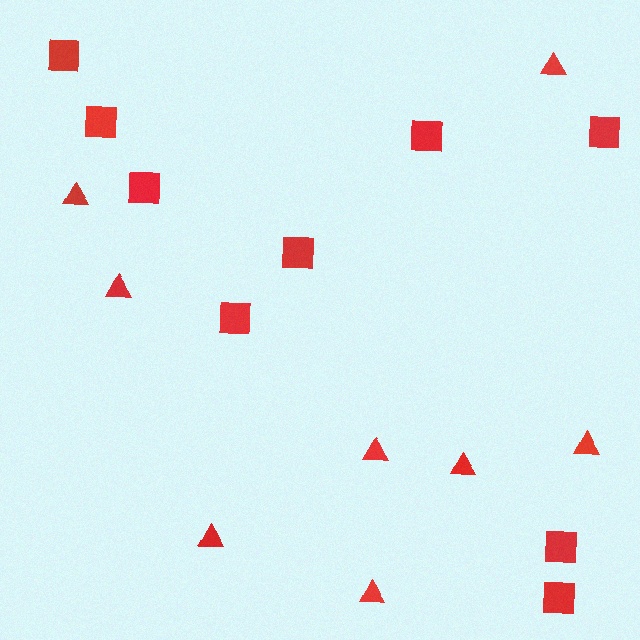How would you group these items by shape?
There are 2 groups: one group of squares (9) and one group of triangles (8).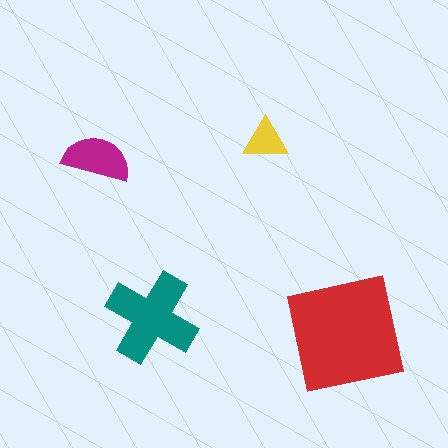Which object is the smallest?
The yellow triangle.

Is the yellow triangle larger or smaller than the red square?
Smaller.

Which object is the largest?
The red square.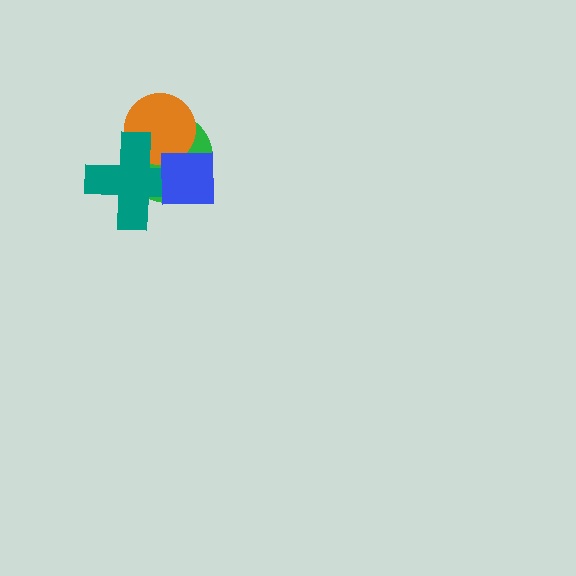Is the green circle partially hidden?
Yes, it is partially covered by another shape.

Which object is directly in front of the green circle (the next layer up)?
The orange circle is directly in front of the green circle.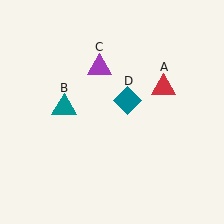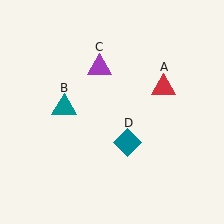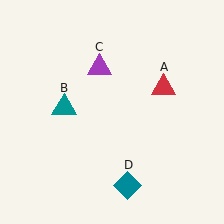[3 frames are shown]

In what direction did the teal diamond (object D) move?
The teal diamond (object D) moved down.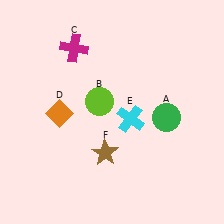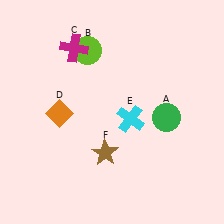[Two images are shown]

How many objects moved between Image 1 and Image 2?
1 object moved between the two images.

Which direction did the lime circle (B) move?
The lime circle (B) moved up.